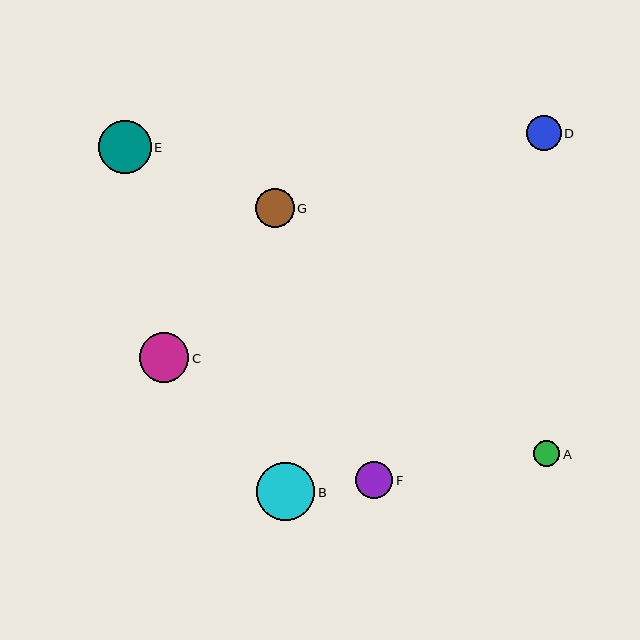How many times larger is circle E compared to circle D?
Circle E is approximately 1.5 times the size of circle D.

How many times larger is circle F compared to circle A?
Circle F is approximately 1.4 times the size of circle A.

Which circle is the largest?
Circle B is the largest with a size of approximately 58 pixels.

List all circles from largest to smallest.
From largest to smallest: B, E, C, G, F, D, A.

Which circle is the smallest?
Circle A is the smallest with a size of approximately 26 pixels.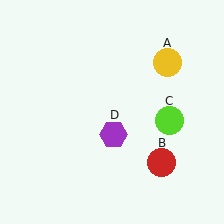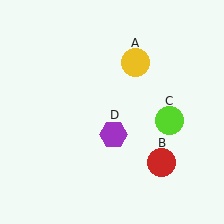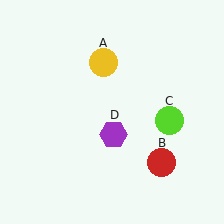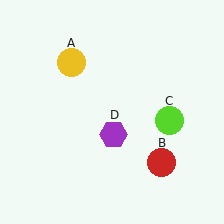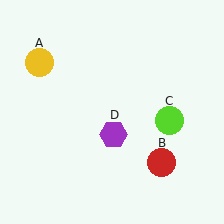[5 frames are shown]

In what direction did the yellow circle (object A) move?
The yellow circle (object A) moved left.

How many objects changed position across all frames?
1 object changed position: yellow circle (object A).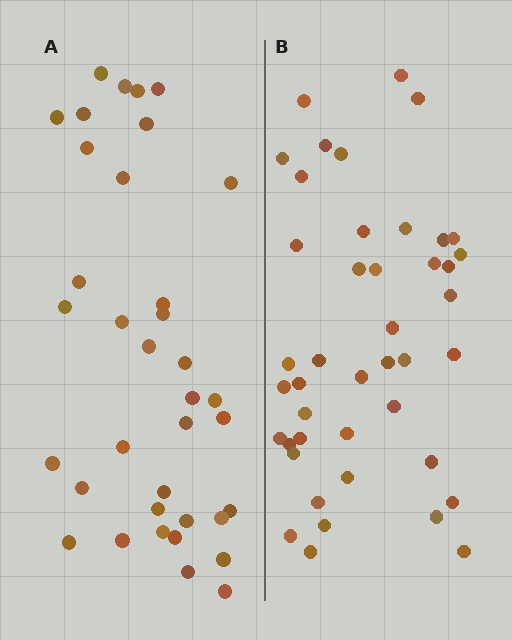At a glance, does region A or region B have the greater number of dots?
Region B (the right region) has more dots.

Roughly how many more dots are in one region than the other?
Region B has roughly 8 or so more dots than region A.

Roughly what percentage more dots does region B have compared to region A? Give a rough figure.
About 20% more.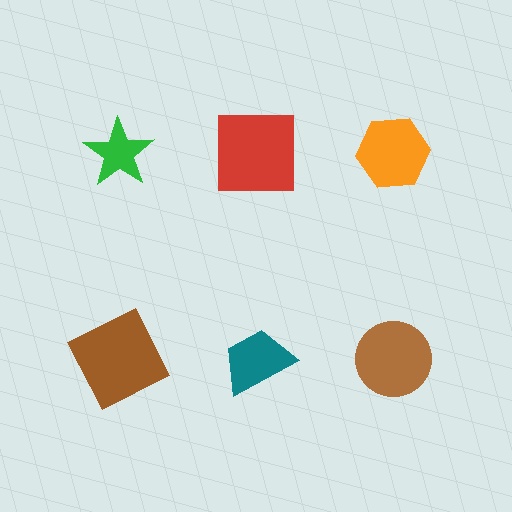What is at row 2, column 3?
A brown circle.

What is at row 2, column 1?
A brown square.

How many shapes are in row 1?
3 shapes.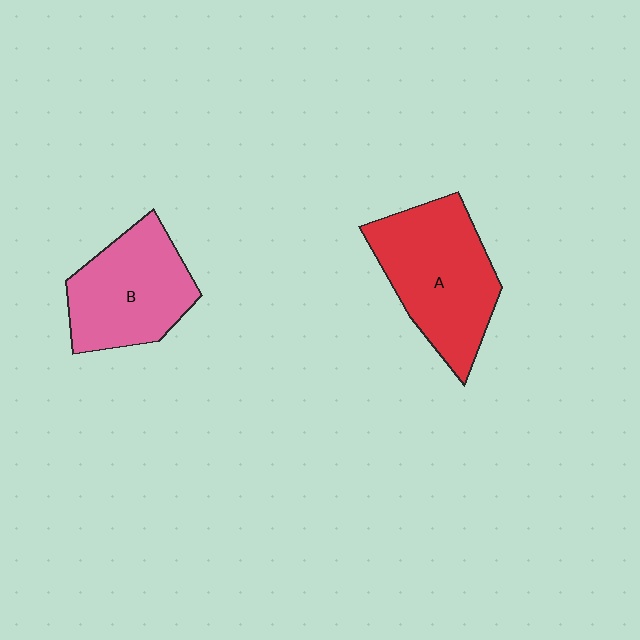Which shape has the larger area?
Shape A (red).